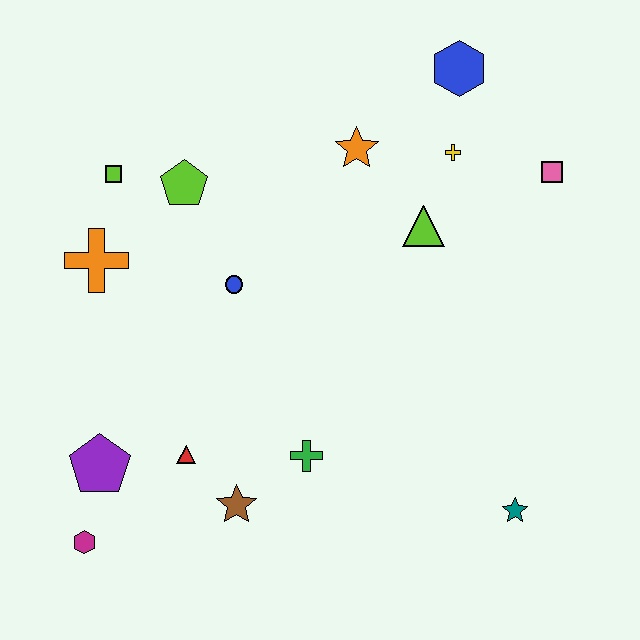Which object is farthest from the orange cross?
The teal star is farthest from the orange cross.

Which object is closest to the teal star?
The green cross is closest to the teal star.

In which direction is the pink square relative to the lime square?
The pink square is to the right of the lime square.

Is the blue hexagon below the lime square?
No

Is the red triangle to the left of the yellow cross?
Yes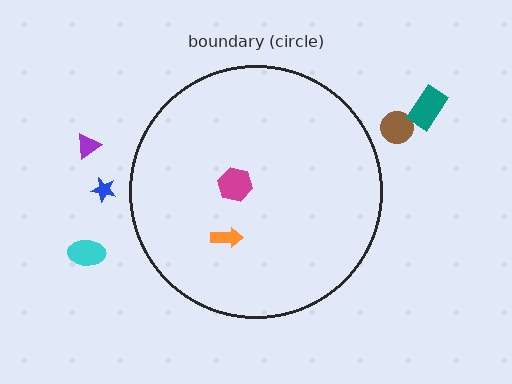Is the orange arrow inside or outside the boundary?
Inside.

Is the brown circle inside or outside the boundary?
Outside.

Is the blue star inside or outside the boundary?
Outside.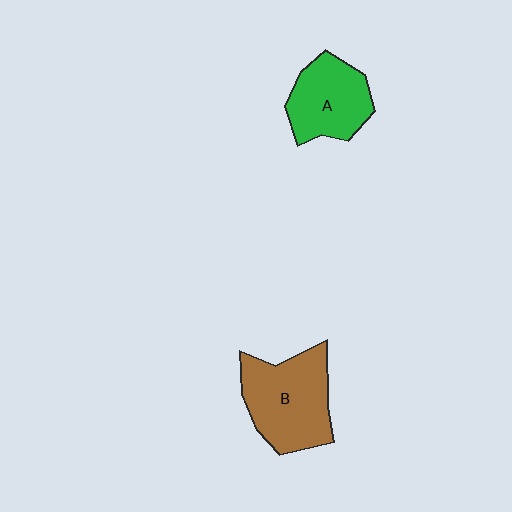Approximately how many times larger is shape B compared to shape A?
Approximately 1.3 times.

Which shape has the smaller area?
Shape A (green).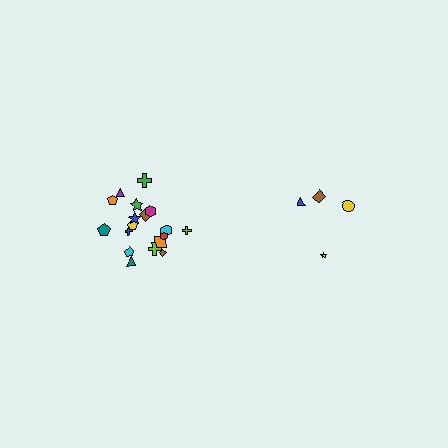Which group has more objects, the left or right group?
The left group.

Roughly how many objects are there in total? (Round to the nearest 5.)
Roughly 20 objects in total.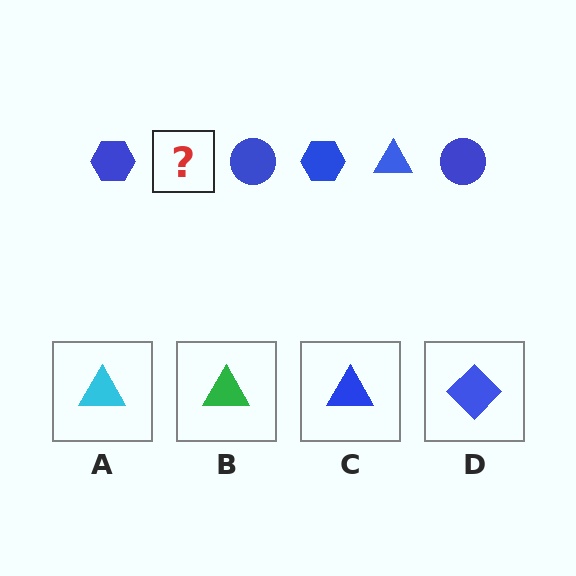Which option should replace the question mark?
Option C.